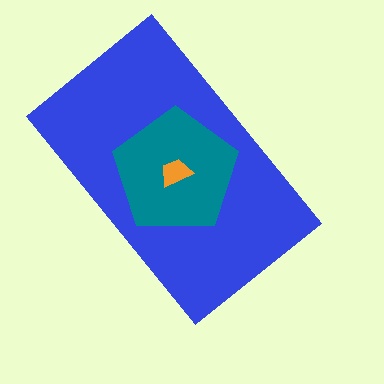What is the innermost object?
The orange trapezoid.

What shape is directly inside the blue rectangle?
The teal pentagon.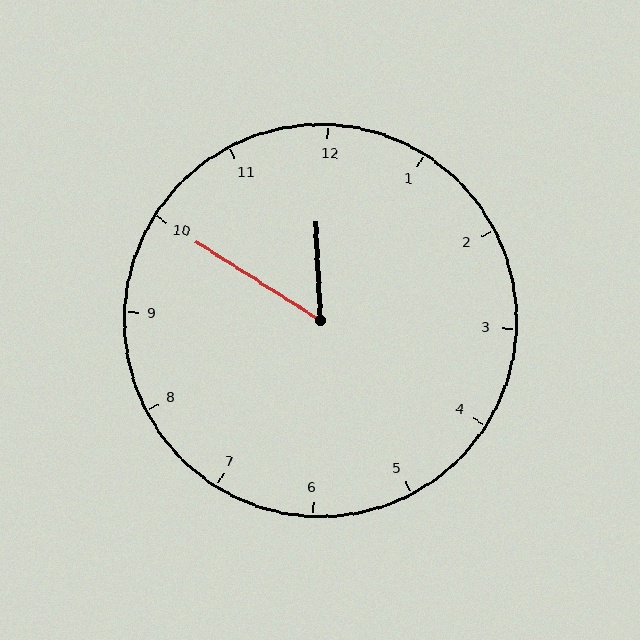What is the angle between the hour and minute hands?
Approximately 55 degrees.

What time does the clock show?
11:50.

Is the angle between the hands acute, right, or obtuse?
It is acute.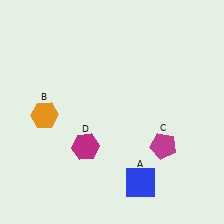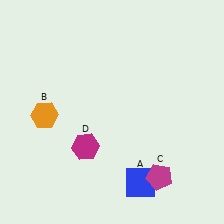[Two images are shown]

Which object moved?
The magenta pentagon (C) moved down.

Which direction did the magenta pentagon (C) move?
The magenta pentagon (C) moved down.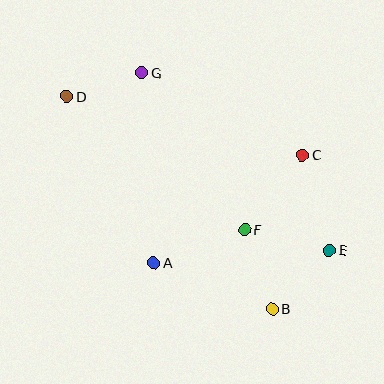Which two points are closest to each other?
Points D and G are closest to each other.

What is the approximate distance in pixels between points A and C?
The distance between A and C is approximately 184 pixels.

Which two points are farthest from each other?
Points D and E are farthest from each other.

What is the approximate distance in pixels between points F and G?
The distance between F and G is approximately 187 pixels.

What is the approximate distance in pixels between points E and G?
The distance between E and G is approximately 258 pixels.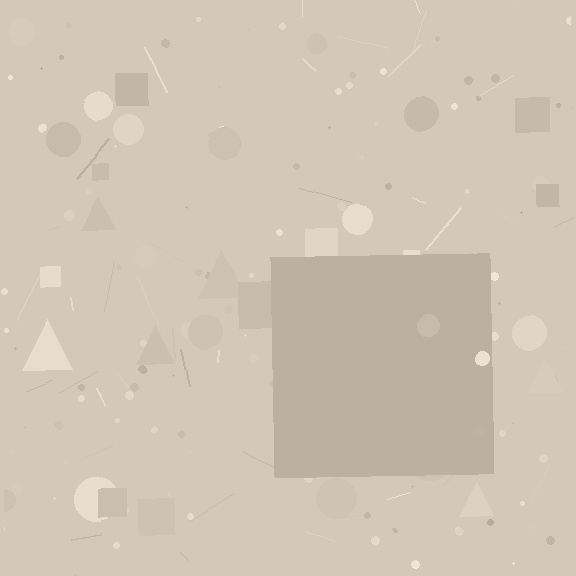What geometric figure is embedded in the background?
A square is embedded in the background.